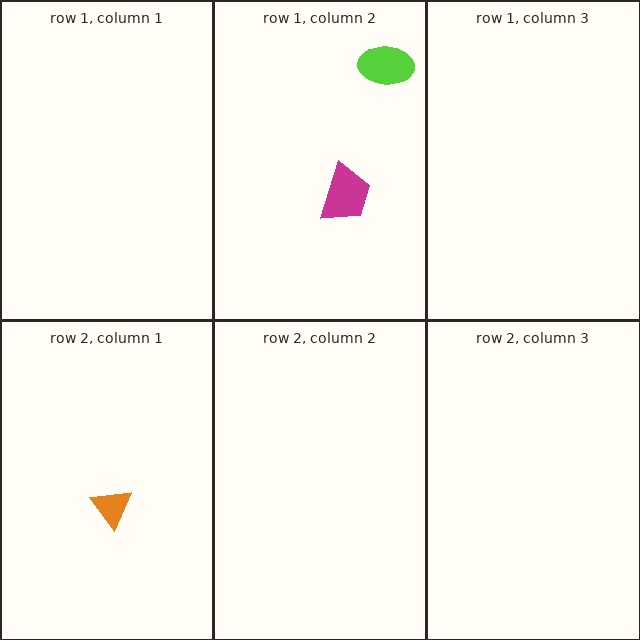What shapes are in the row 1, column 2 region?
The lime ellipse, the magenta trapezoid.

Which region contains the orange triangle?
The row 2, column 1 region.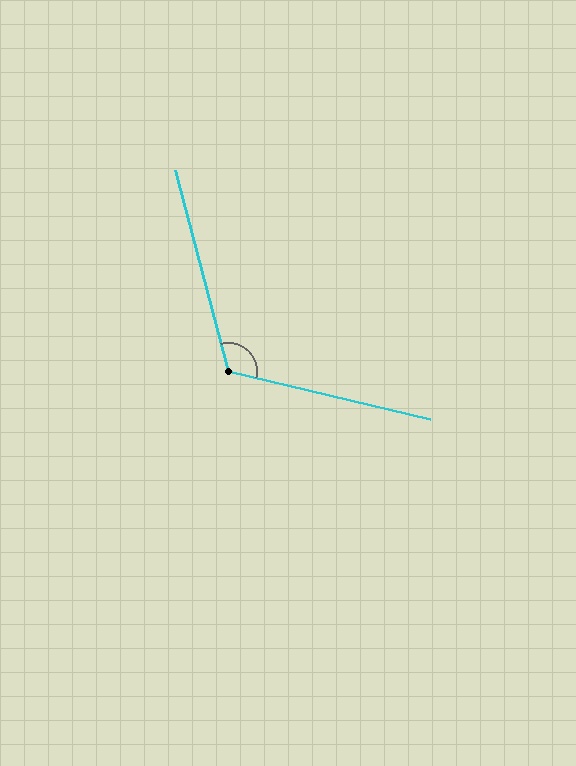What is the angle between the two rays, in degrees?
Approximately 118 degrees.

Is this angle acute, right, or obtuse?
It is obtuse.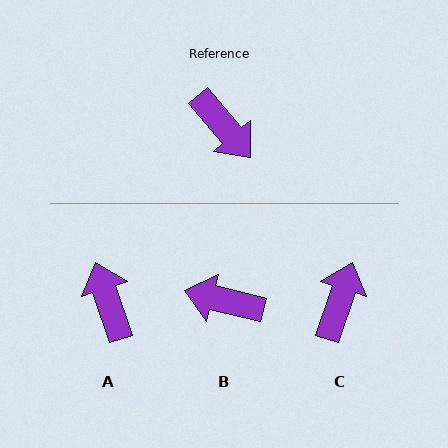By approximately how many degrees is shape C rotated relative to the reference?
Approximately 121 degrees counter-clockwise.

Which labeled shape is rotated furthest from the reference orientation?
A, about 158 degrees away.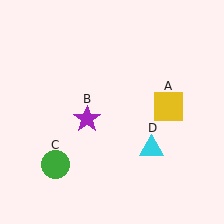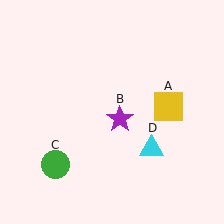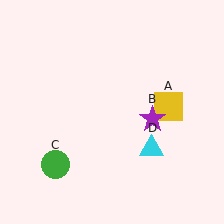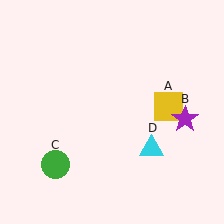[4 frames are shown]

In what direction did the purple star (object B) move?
The purple star (object B) moved right.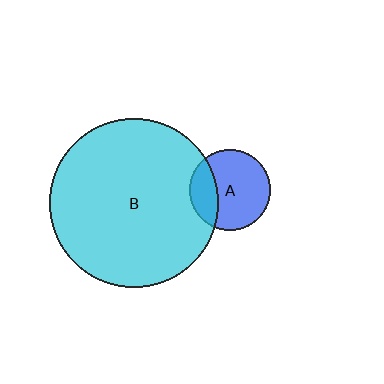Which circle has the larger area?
Circle B (cyan).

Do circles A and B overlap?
Yes.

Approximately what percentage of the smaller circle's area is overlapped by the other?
Approximately 25%.